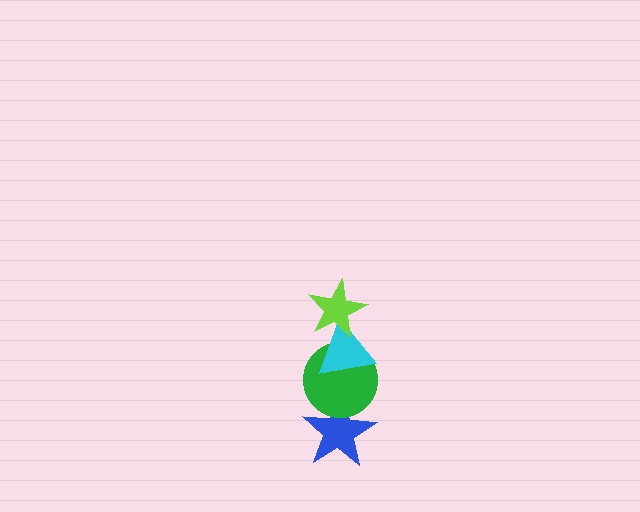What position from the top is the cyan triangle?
The cyan triangle is 2nd from the top.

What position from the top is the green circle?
The green circle is 3rd from the top.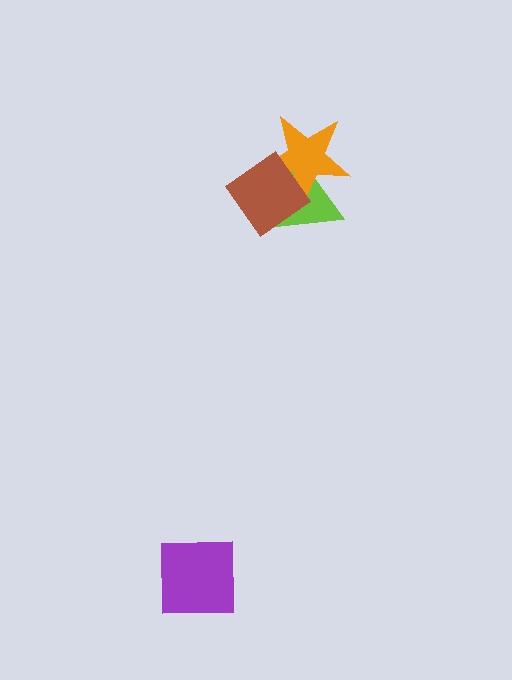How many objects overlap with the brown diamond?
2 objects overlap with the brown diamond.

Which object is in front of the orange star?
The brown diamond is in front of the orange star.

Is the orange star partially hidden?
Yes, it is partially covered by another shape.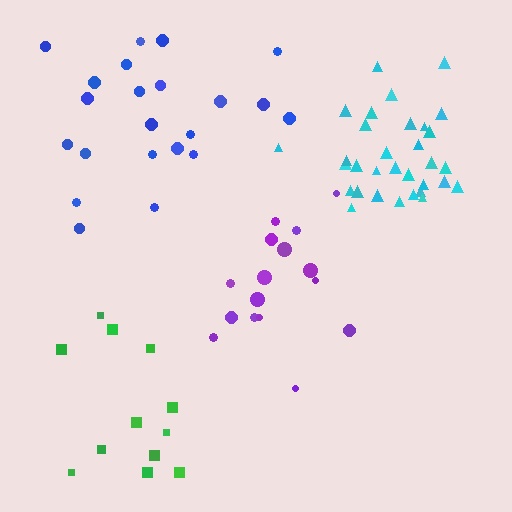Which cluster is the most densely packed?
Cyan.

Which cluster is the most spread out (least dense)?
Green.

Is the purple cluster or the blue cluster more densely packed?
Purple.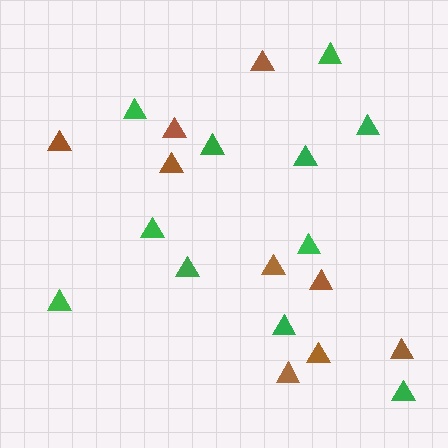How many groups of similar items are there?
There are 2 groups: one group of green triangles (11) and one group of brown triangles (9).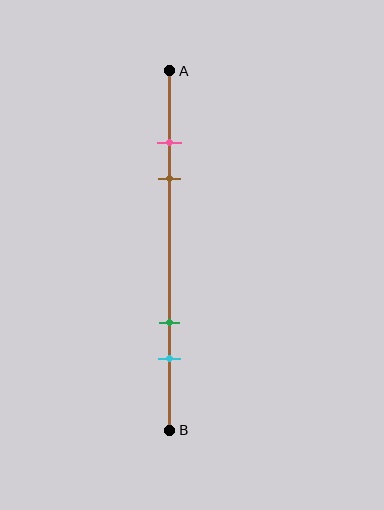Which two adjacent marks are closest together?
The pink and brown marks are the closest adjacent pair.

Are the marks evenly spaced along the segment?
No, the marks are not evenly spaced.